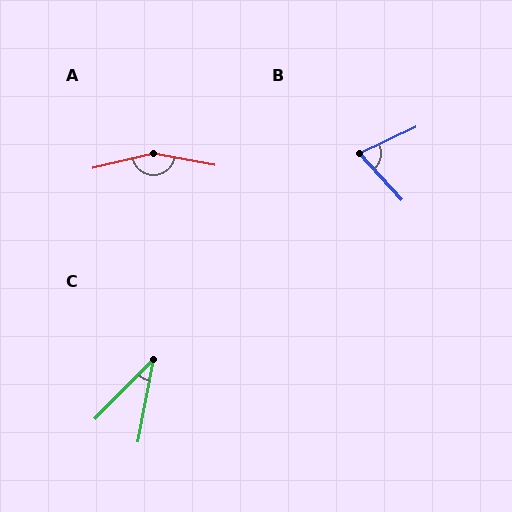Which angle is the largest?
A, at approximately 156 degrees.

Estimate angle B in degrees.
Approximately 72 degrees.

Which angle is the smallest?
C, at approximately 34 degrees.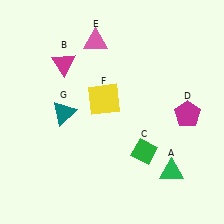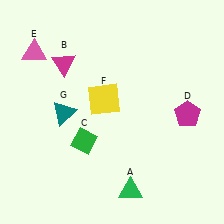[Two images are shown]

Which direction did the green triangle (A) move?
The green triangle (A) moved left.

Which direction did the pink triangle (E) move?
The pink triangle (E) moved left.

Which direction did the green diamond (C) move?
The green diamond (C) moved left.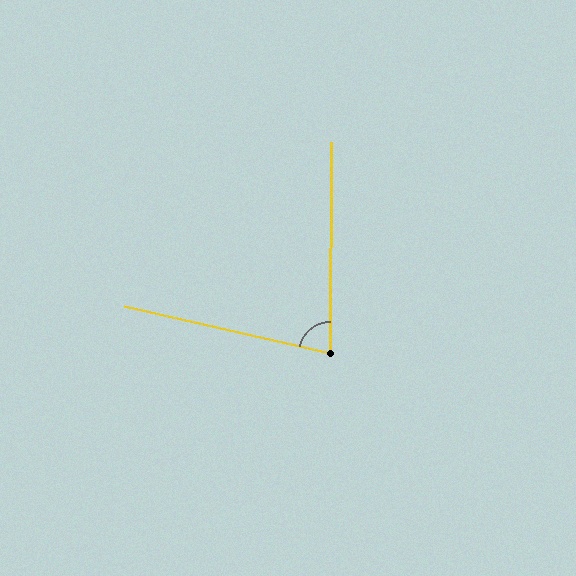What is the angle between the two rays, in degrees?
Approximately 77 degrees.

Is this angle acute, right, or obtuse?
It is acute.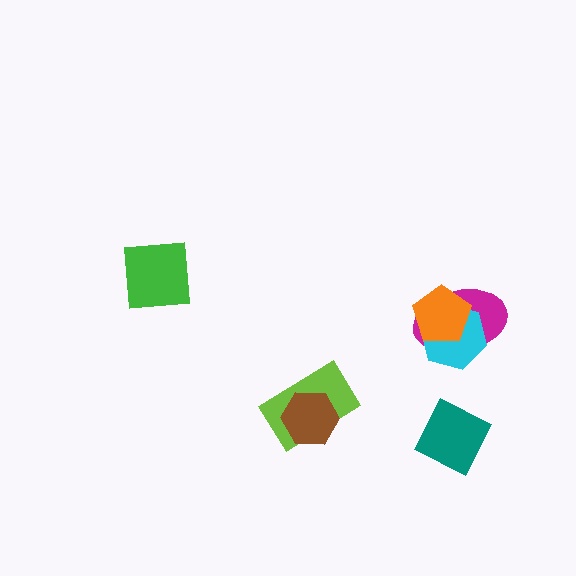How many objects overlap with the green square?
0 objects overlap with the green square.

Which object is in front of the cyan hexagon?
The orange pentagon is in front of the cyan hexagon.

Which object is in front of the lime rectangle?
The brown hexagon is in front of the lime rectangle.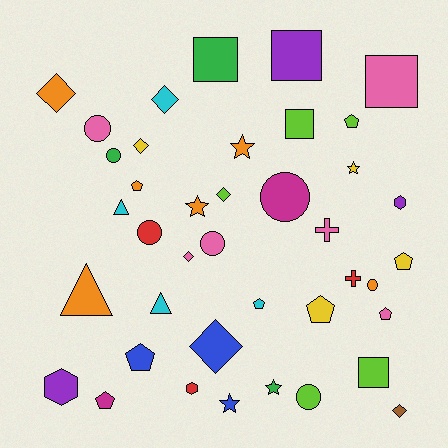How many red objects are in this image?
There are 3 red objects.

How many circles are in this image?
There are 7 circles.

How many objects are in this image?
There are 40 objects.